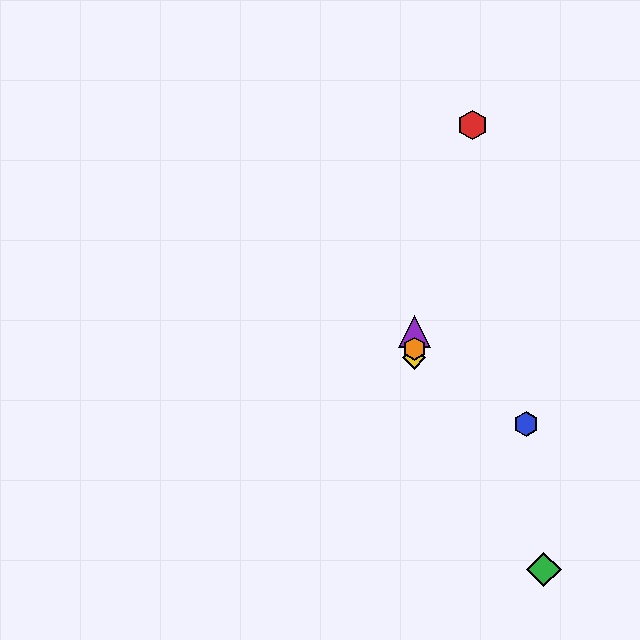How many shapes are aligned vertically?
3 shapes (the yellow diamond, the purple triangle, the orange hexagon) are aligned vertically.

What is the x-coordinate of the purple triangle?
The purple triangle is at x≈414.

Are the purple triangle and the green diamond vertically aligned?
No, the purple triangle is at x≈414 and the green diamond is at x≈544.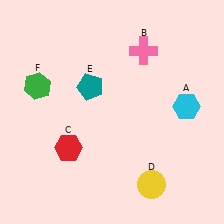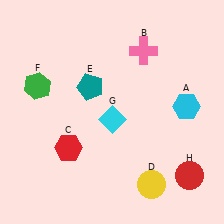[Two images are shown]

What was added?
A cyan diamond (G), a red circle (H) were added in Image 2.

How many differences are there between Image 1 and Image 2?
There are 2 differences between the two images.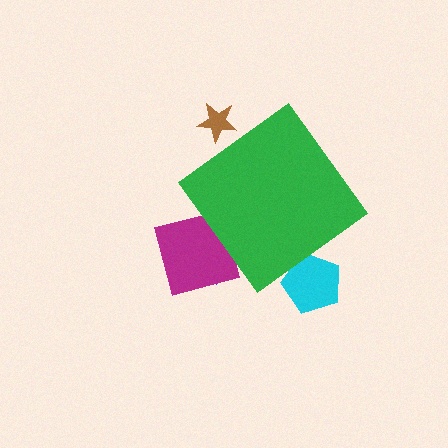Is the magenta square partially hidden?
Yes, the magenta square is partially hidden behind the green diamond.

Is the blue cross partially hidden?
Yes, the blue cross is partially hidden behind the green diamond.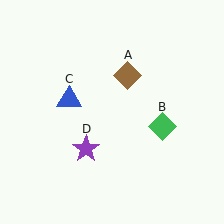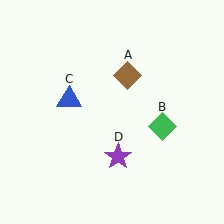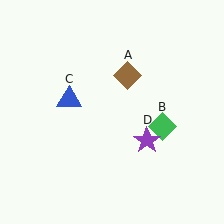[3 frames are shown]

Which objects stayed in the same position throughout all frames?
Brown diamond (object A) and green diamond (object B) and blue triangle (object C) remained stationary.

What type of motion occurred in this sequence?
The purple star (object D) rotated counterclockwise around the center of the scene.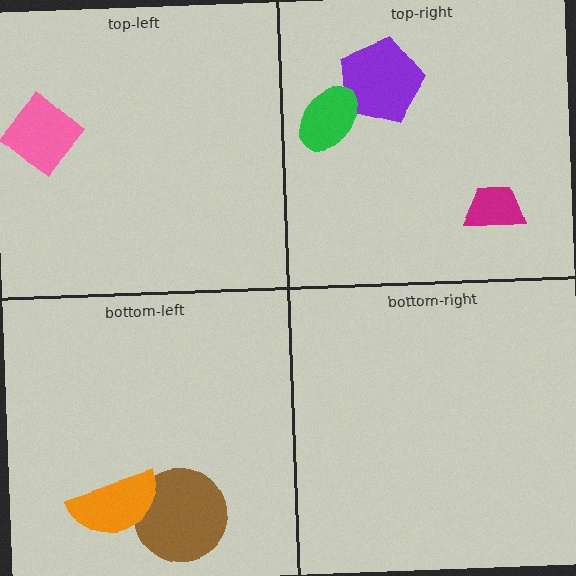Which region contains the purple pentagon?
The top-right region.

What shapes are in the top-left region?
The pink diamond.